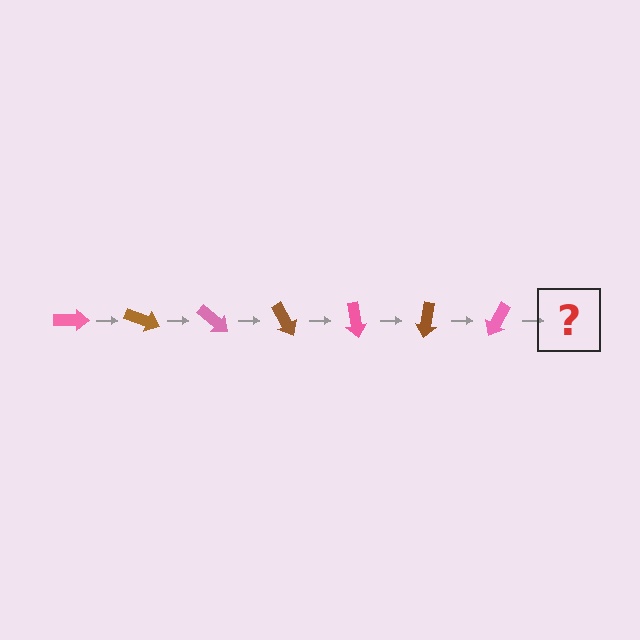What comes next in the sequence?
The next element should be a brown arrow, rotated 140 degrees from the start.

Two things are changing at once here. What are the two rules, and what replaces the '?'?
The two rules are that it rotates 20 degrees each step and the color cycles through pink and brown. The '?' should be a brown arrow, rotated 140 degrees from the start.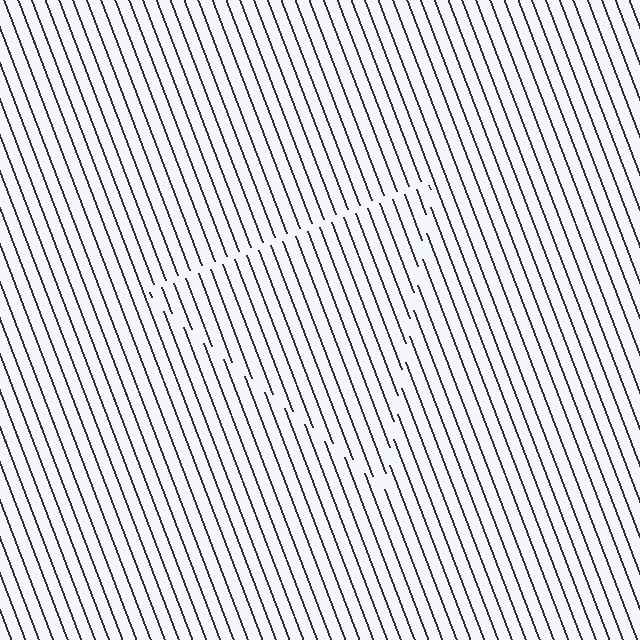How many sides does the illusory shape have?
3 sides — the line-ends trace a triangle.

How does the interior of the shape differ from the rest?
The interior of the shape contains the same grating, shifted by half a period — the contour is defined by the phase discontinuity where line-ends from the inner and outer gratings abut.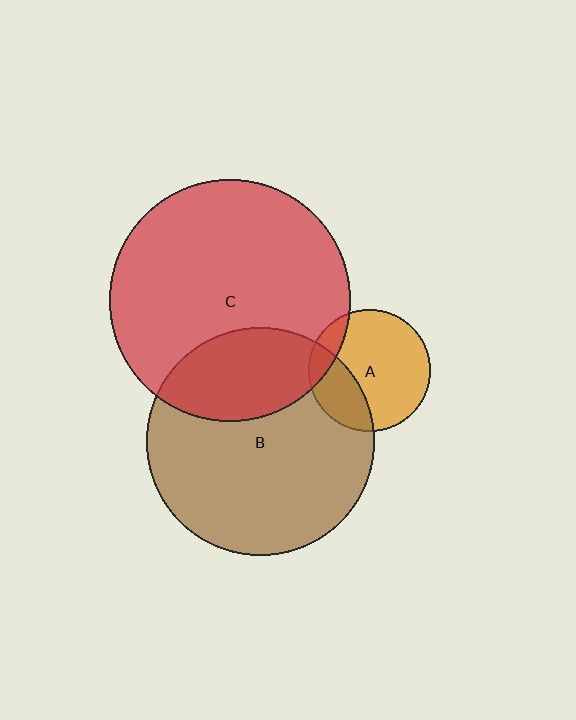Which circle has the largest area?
Circle C (red).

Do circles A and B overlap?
Yes.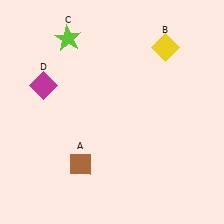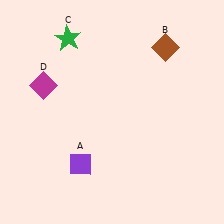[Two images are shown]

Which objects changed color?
A changed from brown to purple. B changed from yellow to brown. C changed from lime to green.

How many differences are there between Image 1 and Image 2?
There are 3 differences between the two images.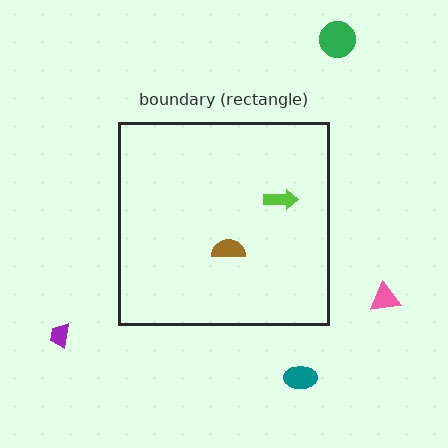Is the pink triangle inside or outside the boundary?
Outside.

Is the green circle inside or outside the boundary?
Outside.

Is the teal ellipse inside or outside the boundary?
Outside.